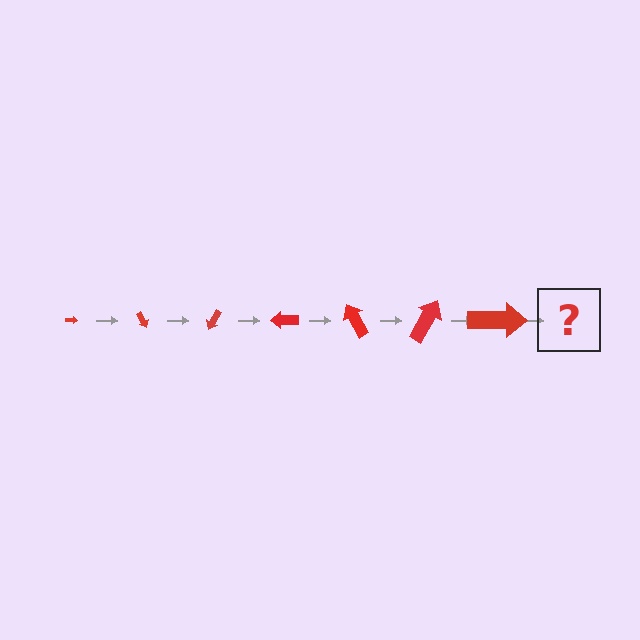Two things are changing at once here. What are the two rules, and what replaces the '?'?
The two rules are that the arrow grows larger each step and it rotates 60 degrees each step. The '?' should be an arrow, larger than the previous one and rotated 420 degrees from the start.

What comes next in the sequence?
The next element should be an arrow, larger than the previous one and rotated 420 degrees from the start.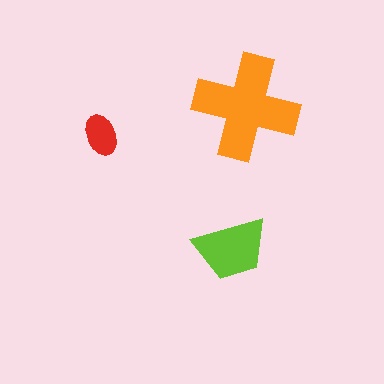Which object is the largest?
The orange cross.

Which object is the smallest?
The red ellipse.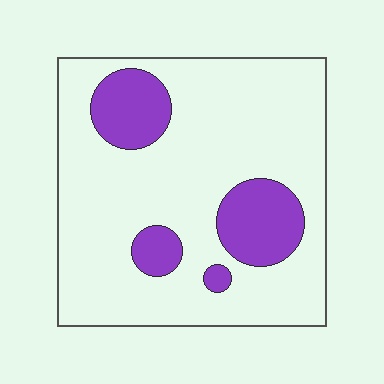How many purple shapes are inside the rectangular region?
4.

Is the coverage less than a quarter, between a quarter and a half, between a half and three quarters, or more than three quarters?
Less than a quarter.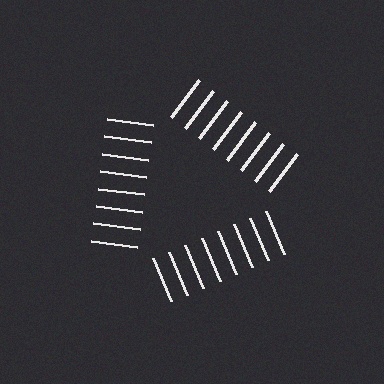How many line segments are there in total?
24 — 8 along each of the 3 edges.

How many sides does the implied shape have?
3 sides — the line-ends trace a triangle.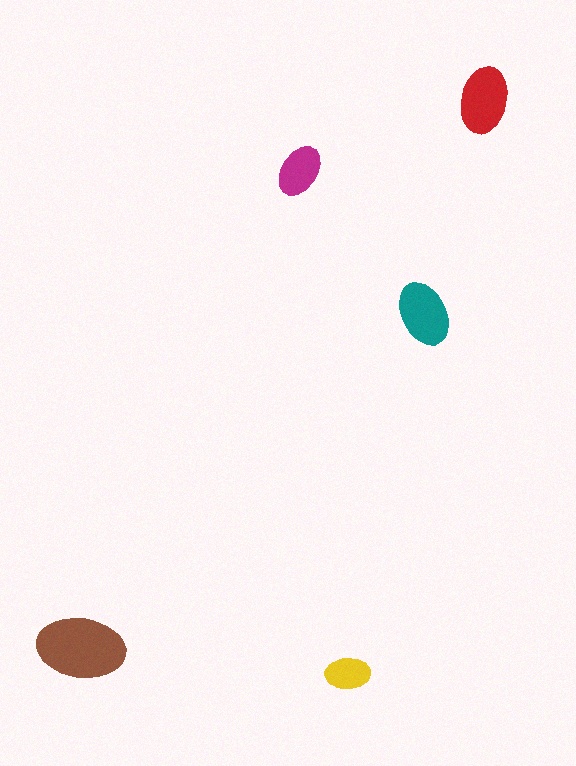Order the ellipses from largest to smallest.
the brown one, the red one, the teal one, the magenta one, the yellow one.